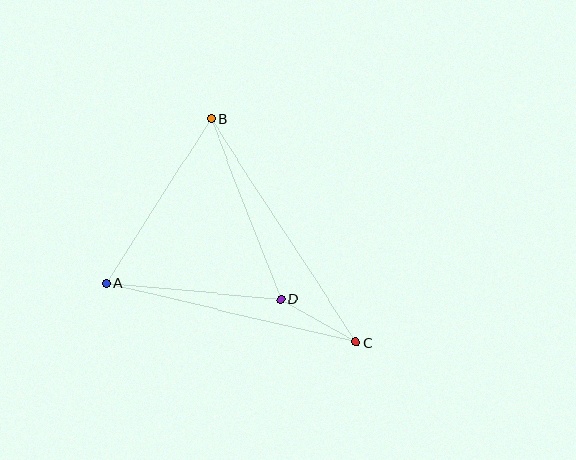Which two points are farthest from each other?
Points B and C are farthest from each other.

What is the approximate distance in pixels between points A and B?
The distance between A and B is approximately 195 pixels.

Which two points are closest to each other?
Points C and D are closest to each other.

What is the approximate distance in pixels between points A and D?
The distance between A and D is approximately 176 pixels.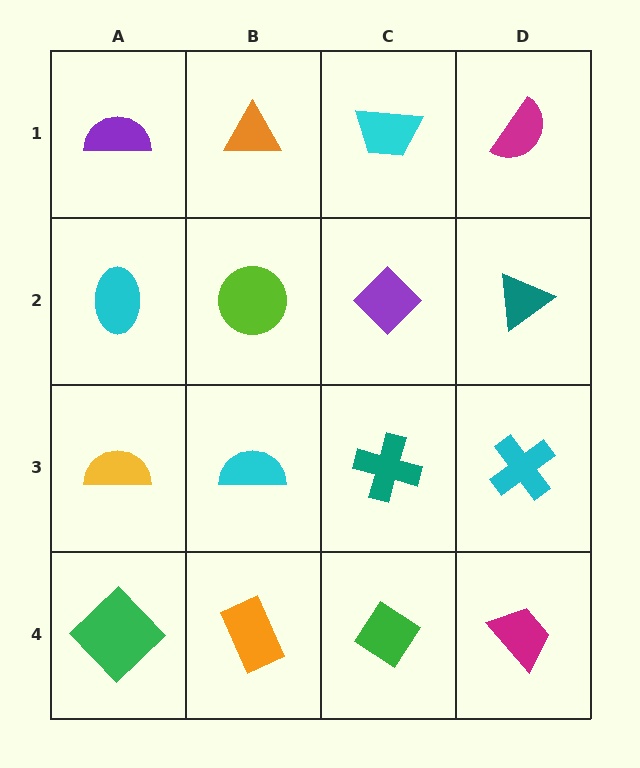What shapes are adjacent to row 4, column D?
A cyan cross (row 3, column D), a green diamond (row 4, column C).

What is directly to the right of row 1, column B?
A cyan trapezoid.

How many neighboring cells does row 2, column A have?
3.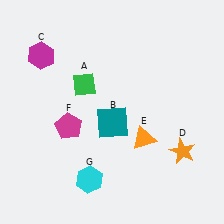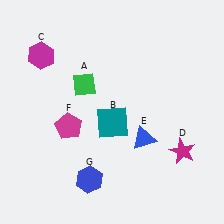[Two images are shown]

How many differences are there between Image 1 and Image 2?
There are 3 differences between the two images.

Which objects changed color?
D changed from orange to magenta. E changed from orange to blue. G changed from cyan to blue.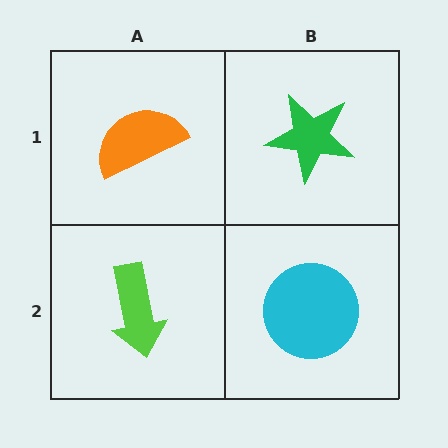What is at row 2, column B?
A cyan circle.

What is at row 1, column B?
A green star.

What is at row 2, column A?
A lime arrow.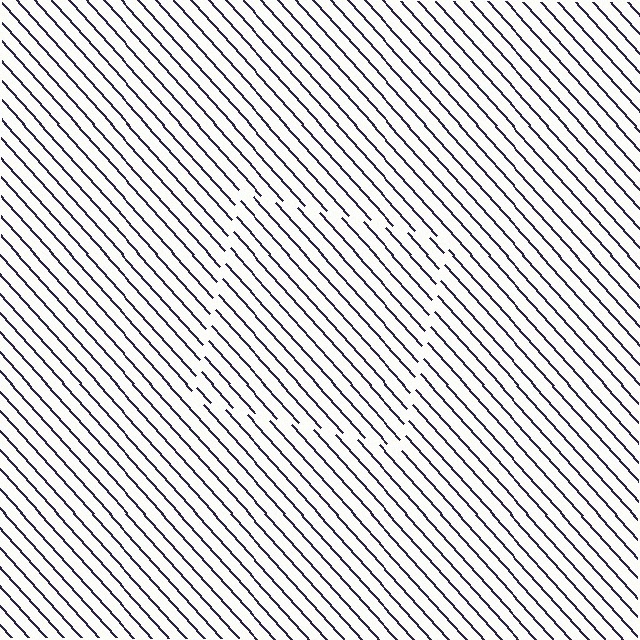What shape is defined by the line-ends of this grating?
An illusory square. The interior of the shape contains the same grating, shifted by half a period — the contour is defined by the phase discontinuity where line-ends from the inner and outer gratings abut.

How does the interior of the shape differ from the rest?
The interior of the shape contains the same grating, shifted by half a period — the contour is defined by the phase discontinuity where line-ends from the inner and outer gratings abut.